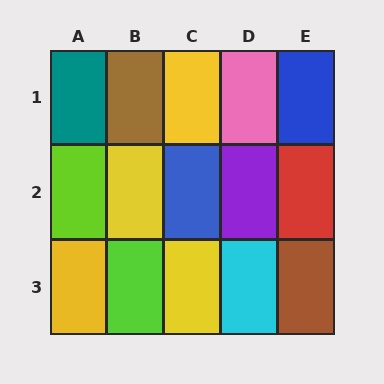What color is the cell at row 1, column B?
Brown.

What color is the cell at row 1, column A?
Teal.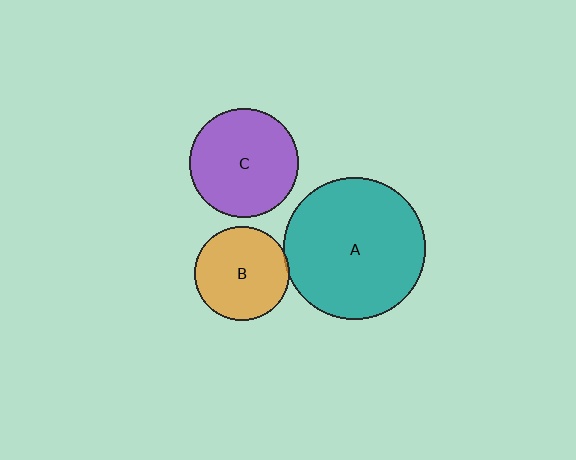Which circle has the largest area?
Circle A (teal).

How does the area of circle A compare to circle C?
Approximately 1.7 times.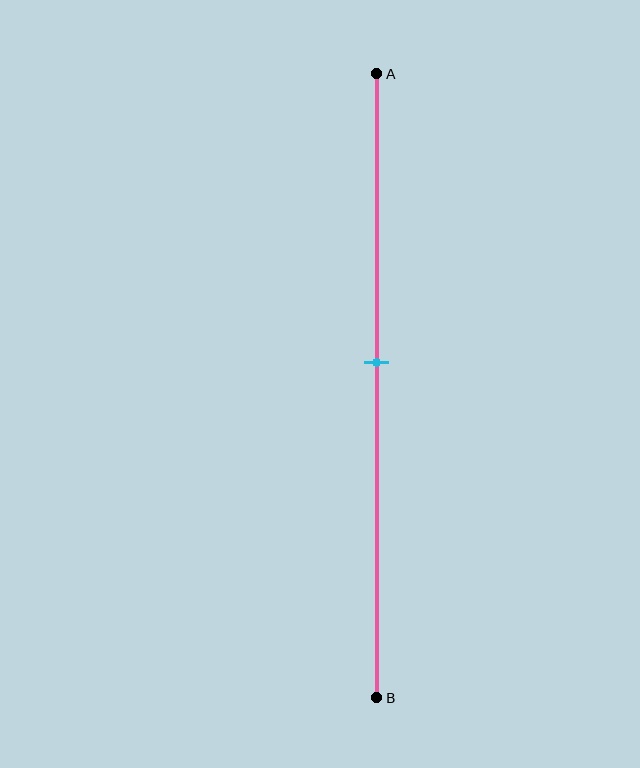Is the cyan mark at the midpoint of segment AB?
No, the mark is at about 45% from A, not at the 50% midpoint.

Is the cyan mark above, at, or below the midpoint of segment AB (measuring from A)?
The cyan mark is above the midpoint of segment AB.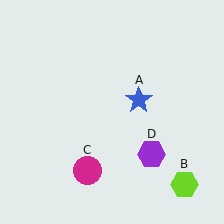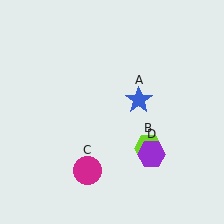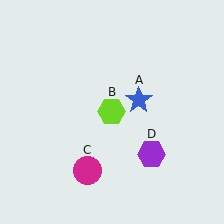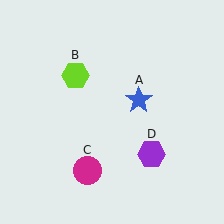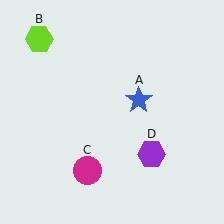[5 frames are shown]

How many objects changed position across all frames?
1 object changed position: lime hexagon (object B).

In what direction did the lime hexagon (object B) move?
The lime hexagon (object B) moved up and to the left.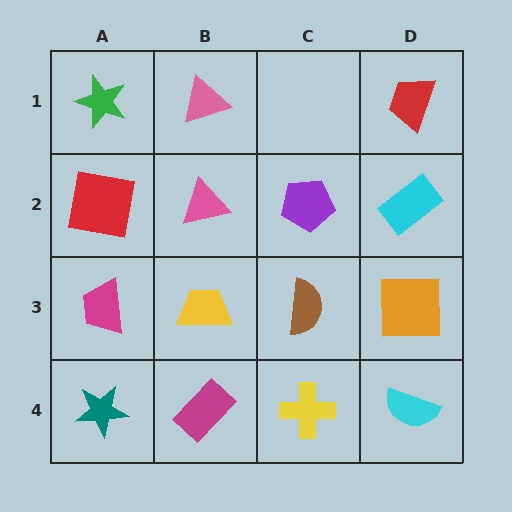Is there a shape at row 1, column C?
No, that cell is empty.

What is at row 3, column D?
An orange square.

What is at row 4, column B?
A magenta rectangle.